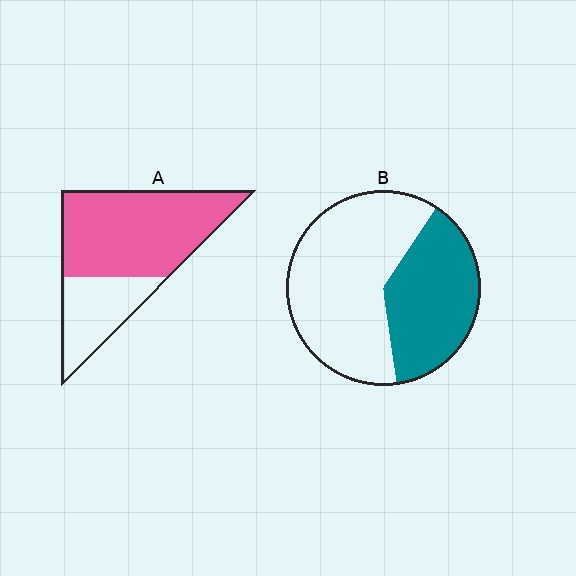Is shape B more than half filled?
No.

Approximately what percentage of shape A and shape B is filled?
A is approximately 70% and B is approximately 40%.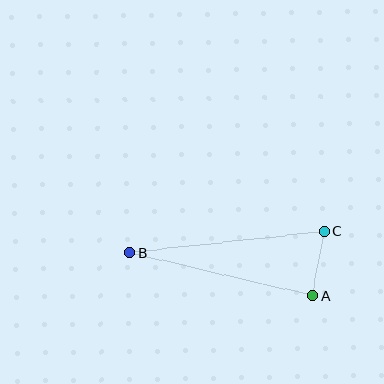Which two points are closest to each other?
Points A and C are closest to each other.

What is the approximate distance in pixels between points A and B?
The distance between A and B is approximately 188 pixels.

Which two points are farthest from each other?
Points B and C are farthest from each other.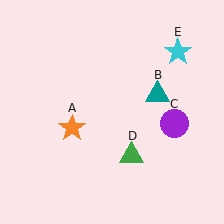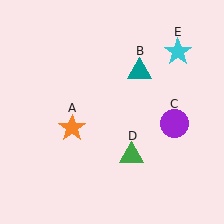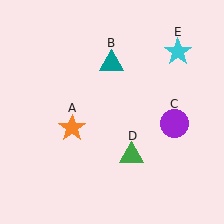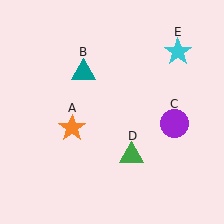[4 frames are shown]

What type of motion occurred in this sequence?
The teal triangle (object B) rotated counterclockwise around the center of the scene.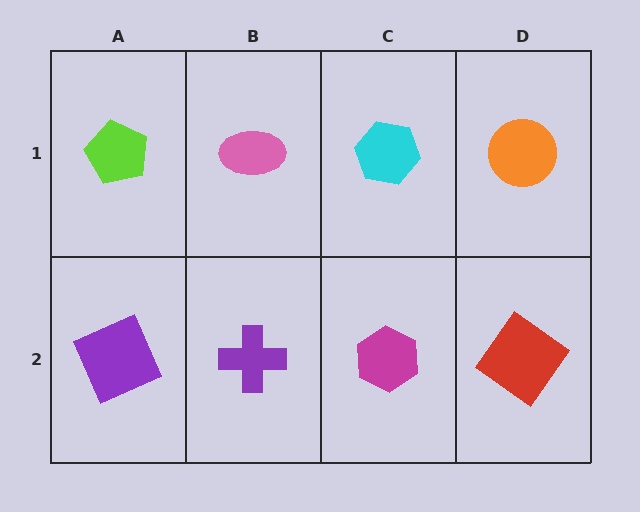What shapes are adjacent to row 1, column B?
A purple cross (row 2, column B), a lime pentagon (row 1, column A), a cyan hexagon (row 1, column C).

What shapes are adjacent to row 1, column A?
A purple square (row 2, column A), a pink ellipse (row 1, column B).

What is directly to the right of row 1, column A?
A pink ellipse.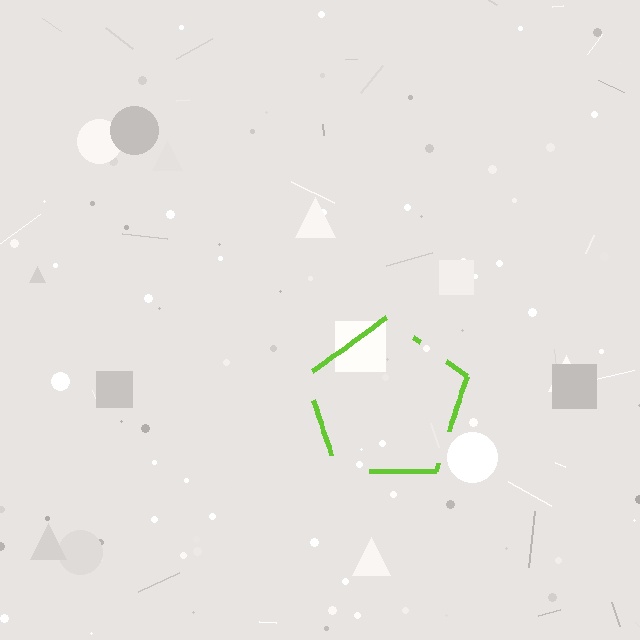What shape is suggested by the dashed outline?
The dashed outline suggests a pentagon.